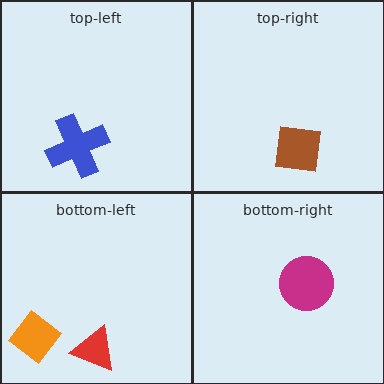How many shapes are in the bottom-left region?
2.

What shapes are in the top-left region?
The blue cross.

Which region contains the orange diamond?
The bottom-left region.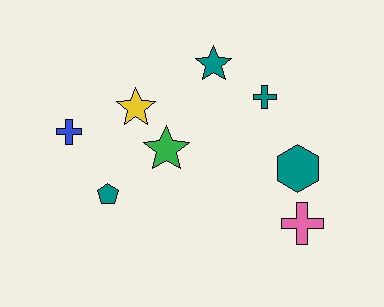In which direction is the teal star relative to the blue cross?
The teal star is to the right of the blue cross.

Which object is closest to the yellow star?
The green star is closest to the yellow star.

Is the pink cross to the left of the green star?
No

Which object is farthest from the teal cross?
The blue cross is farthest from the teal cross.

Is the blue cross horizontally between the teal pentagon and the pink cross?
No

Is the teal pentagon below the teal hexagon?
Yes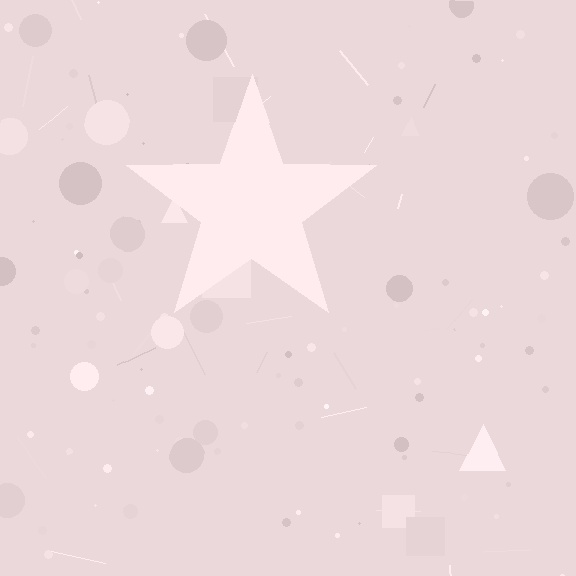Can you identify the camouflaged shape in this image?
The camouflaged shape is a star.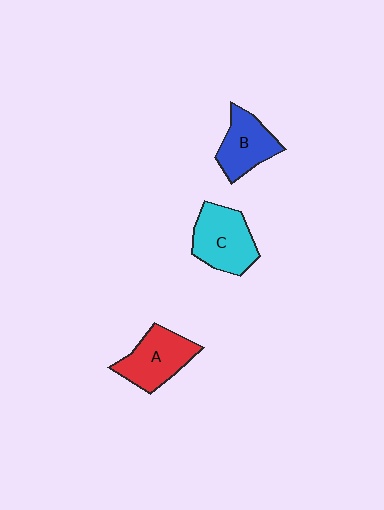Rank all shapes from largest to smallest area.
From largest to smallest: C (cyan), A (red), B (blue).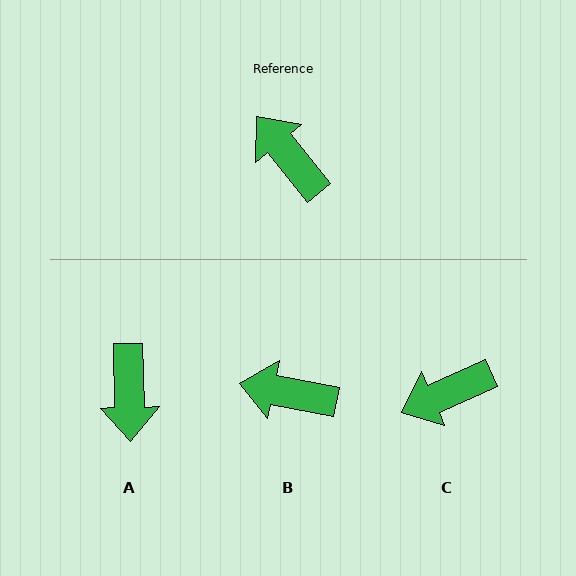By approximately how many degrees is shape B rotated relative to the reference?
Approximately 40 degrees counter-clockwise.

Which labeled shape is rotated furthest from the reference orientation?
A, about 142 degrees away.